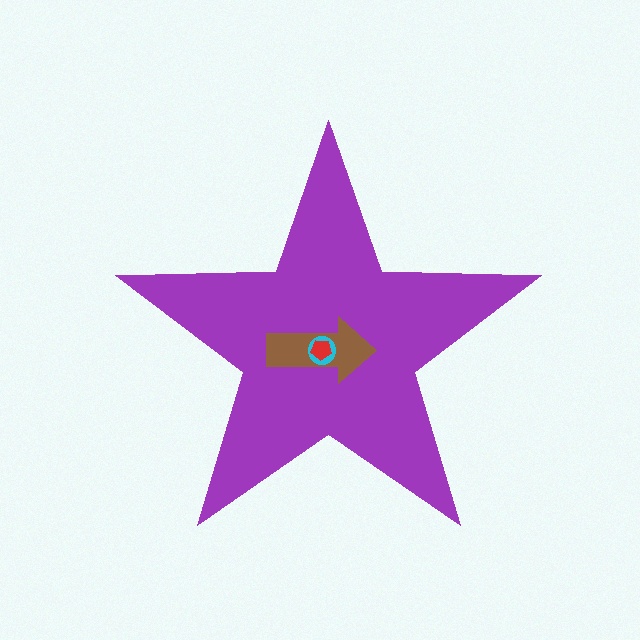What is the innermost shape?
The red pentagon.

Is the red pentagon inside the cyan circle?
Yes.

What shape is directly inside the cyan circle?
The red pentagon.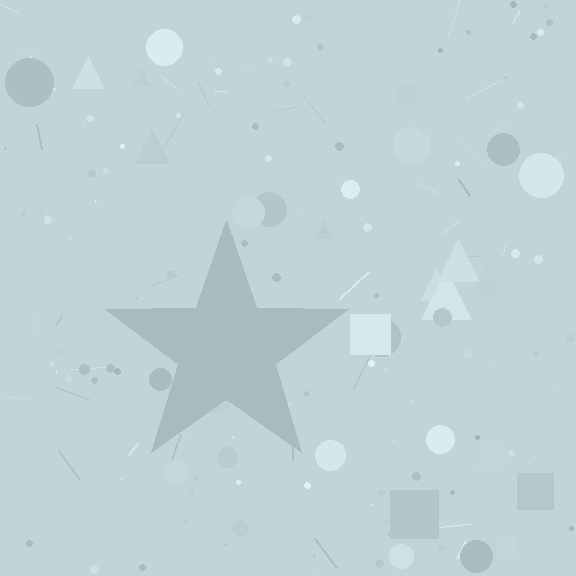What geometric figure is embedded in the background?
A star is embedded in the background.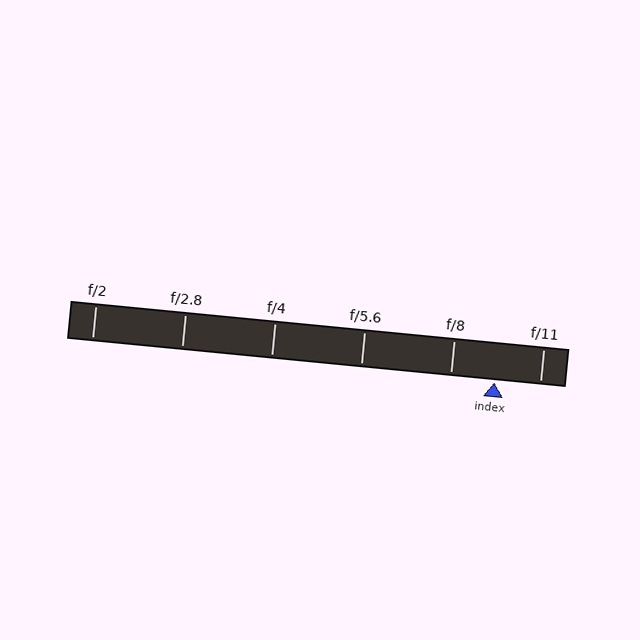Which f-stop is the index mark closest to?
The index mark is closest to f/8.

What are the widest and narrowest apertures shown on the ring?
The widest aperture shown is f/2 and the narrowest is f/11.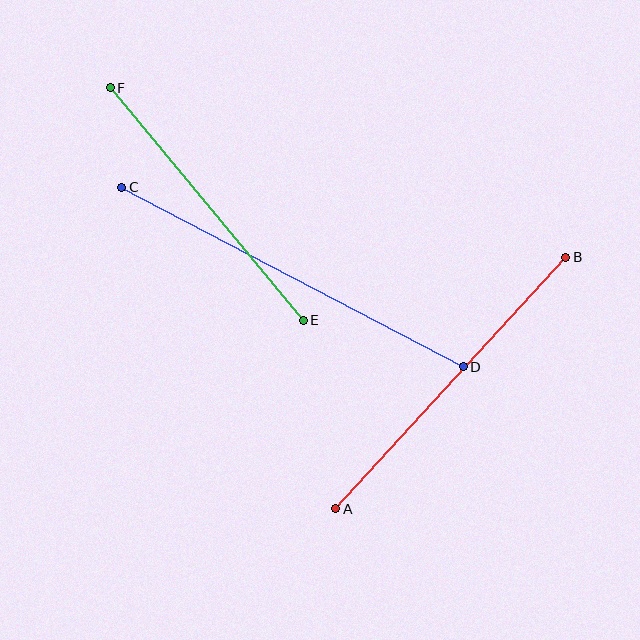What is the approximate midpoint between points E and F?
The midpoint is at approximately (207, 204) pixels.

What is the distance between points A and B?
The distance is approximately 341 pixels.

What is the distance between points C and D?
The distance is approximately 386 pixels.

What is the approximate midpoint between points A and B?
The midpoint is at approximately (451, 383) pixels.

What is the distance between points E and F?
The distance is approximately 302 pixels.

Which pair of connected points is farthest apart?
Points C and D are farthest apart.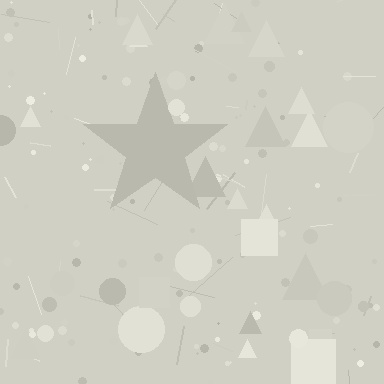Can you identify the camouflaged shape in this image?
The camouflaged shape is a star.